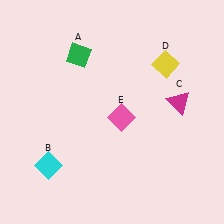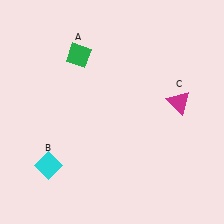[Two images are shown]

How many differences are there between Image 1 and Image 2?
There are 2 differences between the two images.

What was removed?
The yellow diamond (D), the pink diamond (E) were removed in Image 2.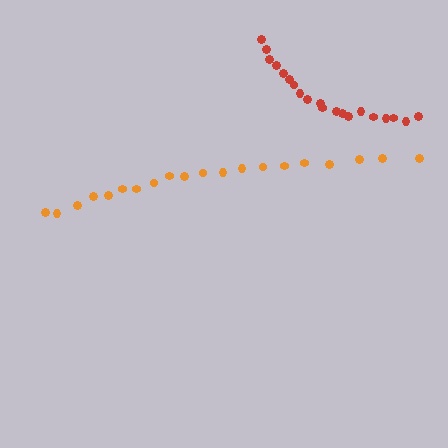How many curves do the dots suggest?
There are 2 distinct paths.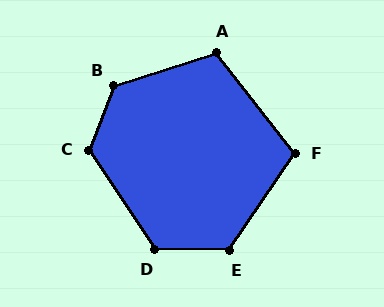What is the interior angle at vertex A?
Approximately 110 degrees (obtuse).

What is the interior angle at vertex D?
Approximately 124 degrees (obtuse).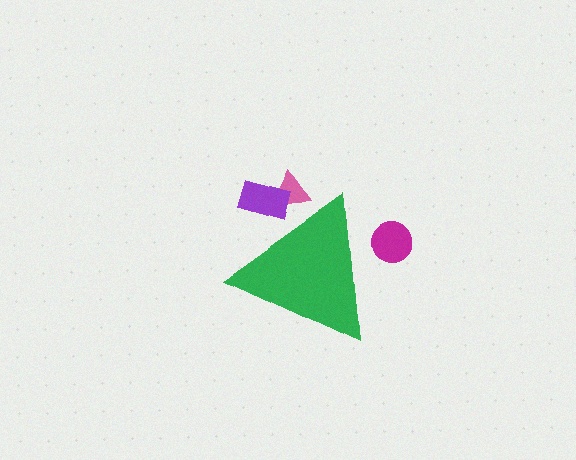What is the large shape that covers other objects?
A green triangle.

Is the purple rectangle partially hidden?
Yes, the purple rectangle is partially hidden behind the green triangle.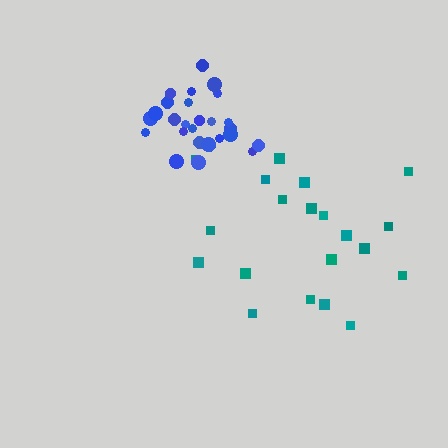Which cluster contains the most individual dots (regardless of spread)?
Blue (29).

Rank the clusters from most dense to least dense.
blue, teal.